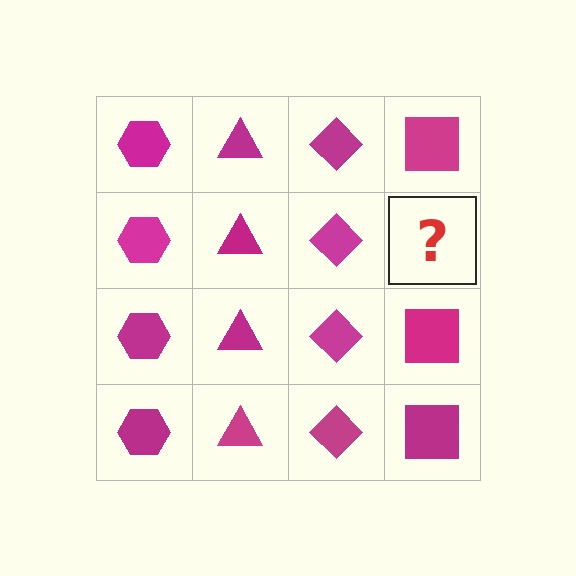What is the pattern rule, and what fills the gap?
The rule is that each column has a consistent shape. The gap should be filled with a magenta square.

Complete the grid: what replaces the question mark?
The question mark should be replaced with a magenta square.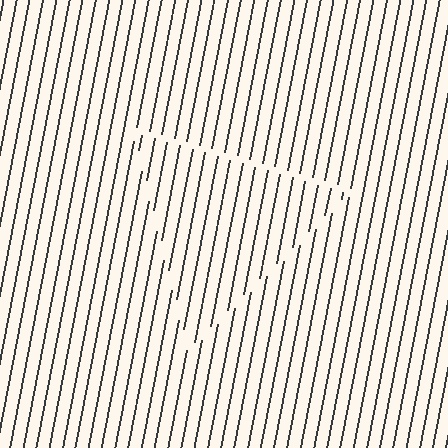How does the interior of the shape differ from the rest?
The interior of the shape contains the same grating, shifted by half a period — the contour is defined by the phase discontinuity where line-ends from the inner and outer gratings abut.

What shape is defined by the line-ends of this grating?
An illusory triangle. The interior of the shape contains the same grating, shifted by half a period — the contour is defined by the phase discontinuity where line-ends from the inner and outer gratings abut.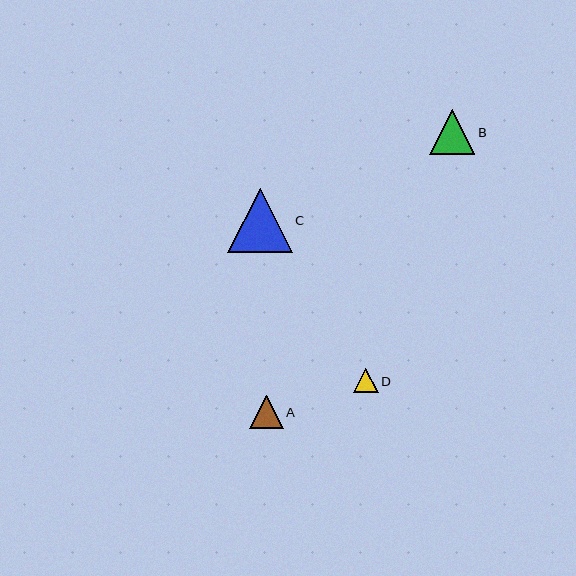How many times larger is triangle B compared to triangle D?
Triangle B is approximately 1.9 times the size of triangle D.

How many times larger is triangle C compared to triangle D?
Triangle C is approximately 2.6 times the size of triangle D.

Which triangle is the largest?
Triangle C is the largest with a size of approximately 64 pixels.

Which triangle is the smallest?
Triangle D is the smallest with a size of approximately 24 pixels.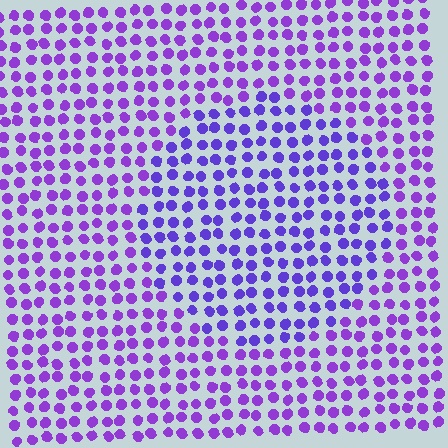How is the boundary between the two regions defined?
The boundary is defined purely by a slight shift in hue (about 20 degrees). Spacing, size, and orientation are identical on both sides.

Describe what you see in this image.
The image is filled with small purple elements in a uniform arrangement. A circle-shaped region is visible where the elements are tinted to a slightly different hue, forming a subtle color boundary.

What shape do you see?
I see a circle.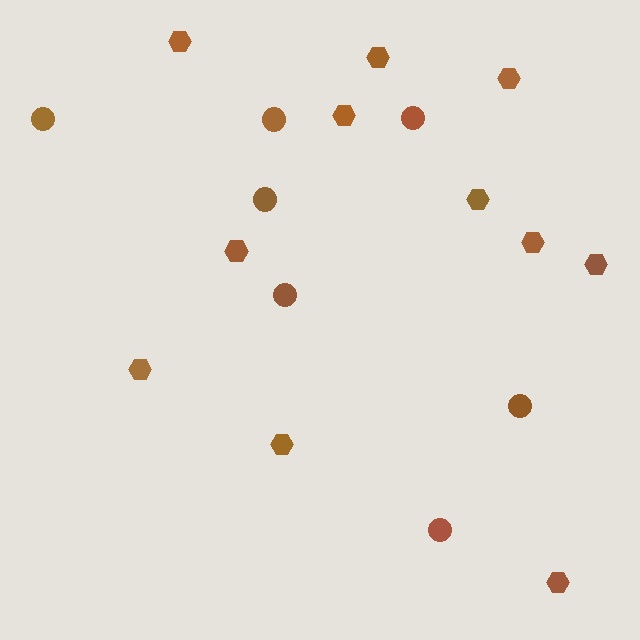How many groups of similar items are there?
There are 2 groups: one group of hexagons (11) and one group of circles (7).